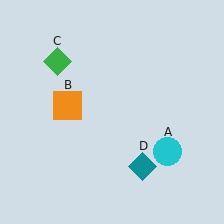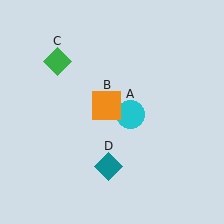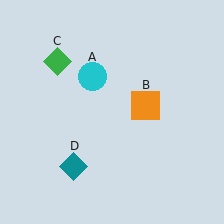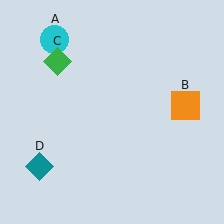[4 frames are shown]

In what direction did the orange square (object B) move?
The orange square (object B) moved right.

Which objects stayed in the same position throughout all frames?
Green diamond (object C) remained stationary.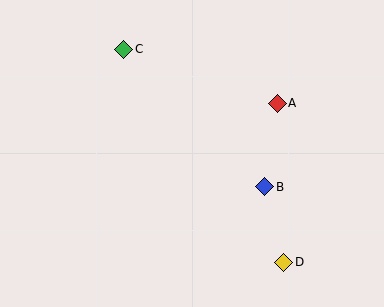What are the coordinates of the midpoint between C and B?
The midpoint between C and B is at (194, 118).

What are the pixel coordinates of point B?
Point B is at (265, 187).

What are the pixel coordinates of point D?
Point D is at (284, 262).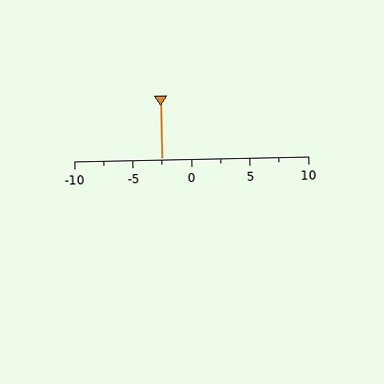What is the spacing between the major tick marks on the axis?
The major ticks are spaced 5 apart.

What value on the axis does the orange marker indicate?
The marker indicates approximately -2.5.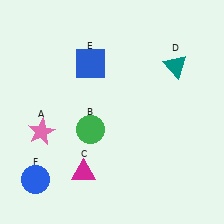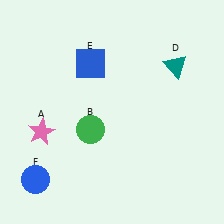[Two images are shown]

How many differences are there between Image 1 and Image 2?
There is 1 difference between the two images.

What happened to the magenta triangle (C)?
The magenta triangle (C) was removed in Image 2. It was in the bottom-left area of Image 1.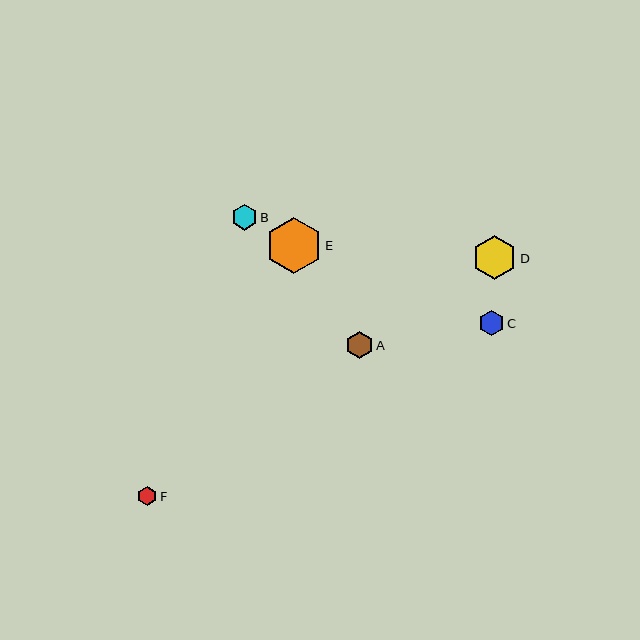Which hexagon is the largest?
Hexagon E is the largest with a size of approximately 56 pixels.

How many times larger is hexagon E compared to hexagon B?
Hexagon E is approximately 2.2 times the size of hexagon B.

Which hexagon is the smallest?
Hexagon F is the smallest with a size of approximately 19 pixels.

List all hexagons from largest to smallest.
From largest to smallest: E, D, A, B, C, F.